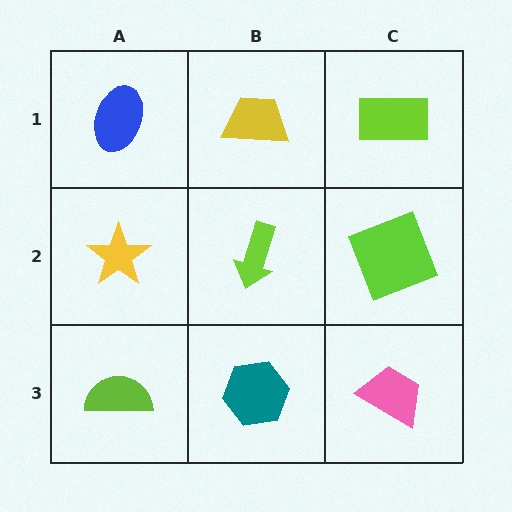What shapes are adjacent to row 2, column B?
A yellow trapezoid (row 1, column B), a teal hexagon (row 3, column B), a yellow star (row 2, column A), a lime square (row 2, column C).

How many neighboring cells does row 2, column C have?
3.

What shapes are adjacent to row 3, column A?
A yellow star (row 2, column A), a teal hexagon (row 3, column B).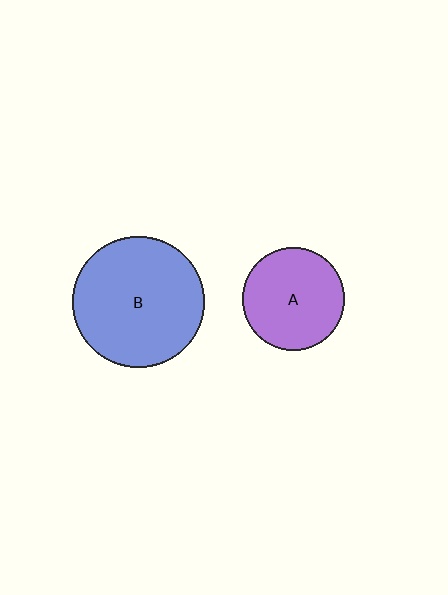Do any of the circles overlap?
No, none of the circles overlap.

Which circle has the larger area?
Circle B (blue).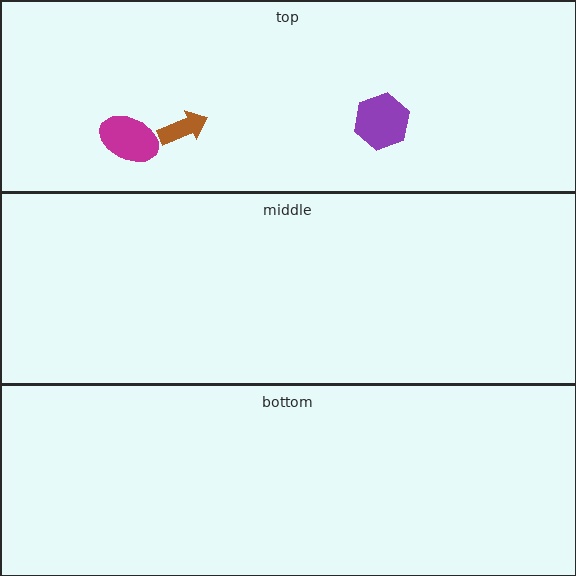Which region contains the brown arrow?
The top region.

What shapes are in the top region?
The brown arrow, the purple hexagon, the magenta ellipse.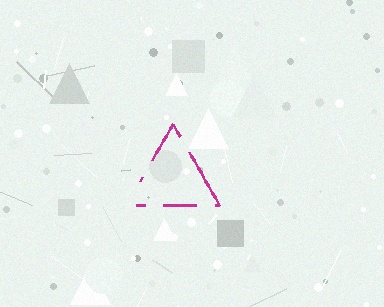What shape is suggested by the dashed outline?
The dashed outline suggests a triangle.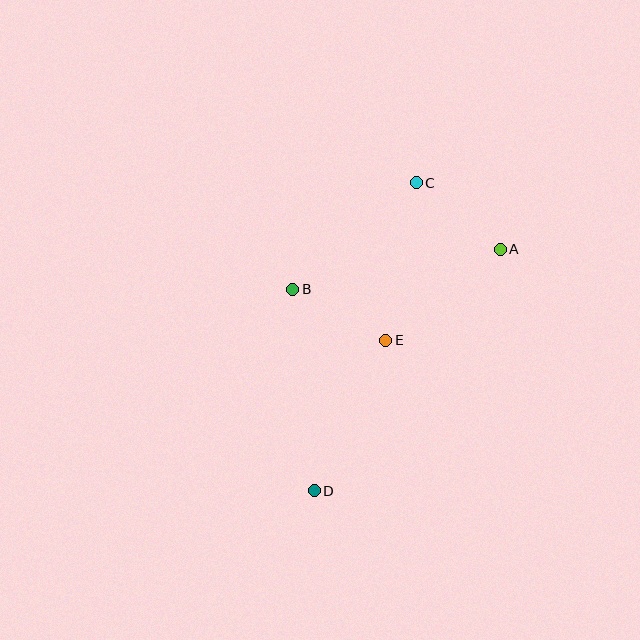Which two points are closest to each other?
Points B and E are closest to each other.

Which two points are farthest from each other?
Points C and D are farthest from each other.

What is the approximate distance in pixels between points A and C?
The distance between A and C is approximately 107 pixels.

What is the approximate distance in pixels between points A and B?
The distance between A and B is approximately 211 pixels.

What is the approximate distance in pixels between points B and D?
The distance between B and D is approximately 203 pixels.